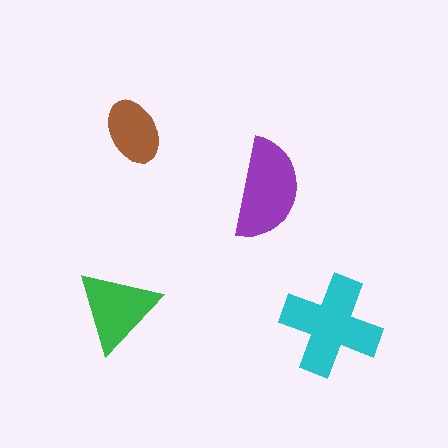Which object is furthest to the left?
The green triangle is leftmost.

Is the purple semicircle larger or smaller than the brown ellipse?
Larger.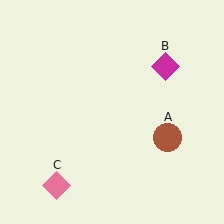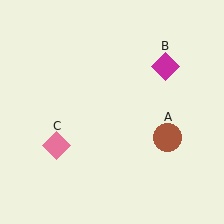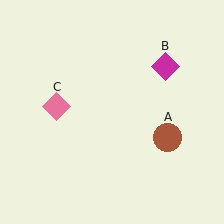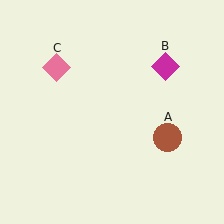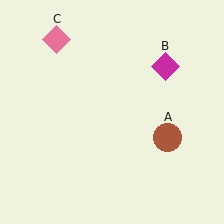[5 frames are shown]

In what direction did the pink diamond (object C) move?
The pink diamond (object C) moved up.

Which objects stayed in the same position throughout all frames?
Brown circle (object A) and magenta diamond (object B) remained stationary.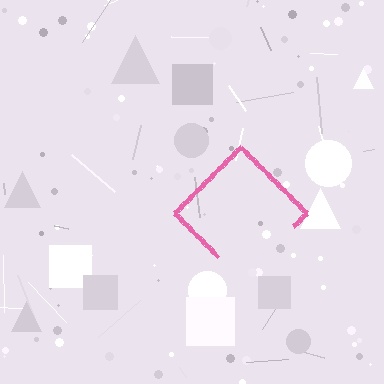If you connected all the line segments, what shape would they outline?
They would outline a diamond.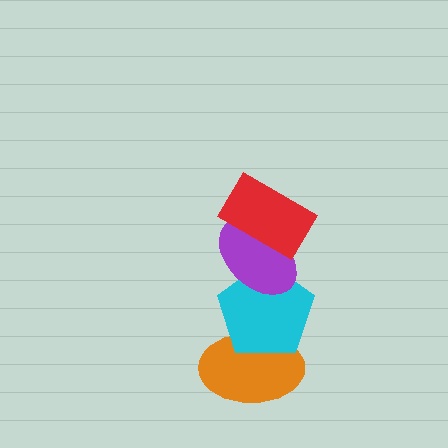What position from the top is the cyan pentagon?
The cyan pentagon is 3rd from the top.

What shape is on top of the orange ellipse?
The cyan pentagon is on top of the orange ellipse.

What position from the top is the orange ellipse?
The orange ellipse is 4th from the top.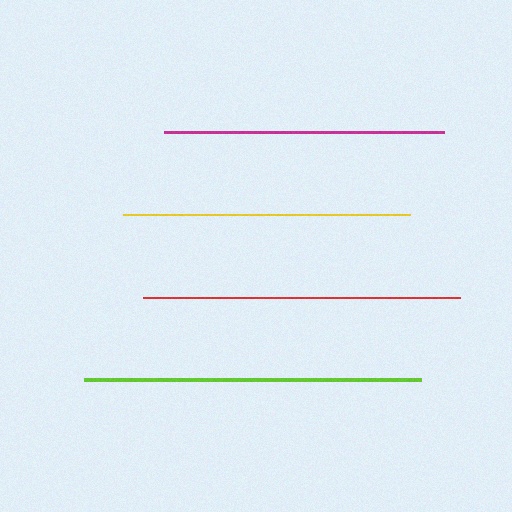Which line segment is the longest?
The lime line is the longest at approximately 336 pixels.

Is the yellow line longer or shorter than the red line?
The red line is longer than the yellow line.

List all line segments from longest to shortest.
From longest to shortest: lime, red, yellow, magenta.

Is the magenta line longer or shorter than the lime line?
The lime line is longer than the magenta line.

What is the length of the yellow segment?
The yellow segment is approximately 287 pixels long.